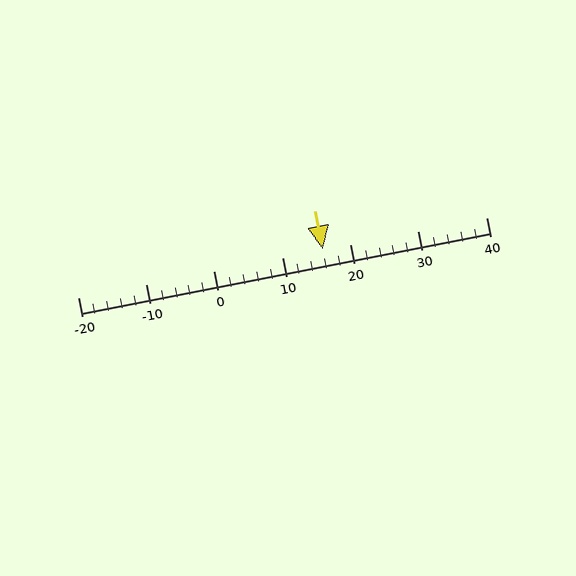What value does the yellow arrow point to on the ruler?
The yellow arrow points to approximately 16.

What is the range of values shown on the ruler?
The ruler shows values from -20 to 40.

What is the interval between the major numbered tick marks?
The major tick marks are spaced 10 units apart.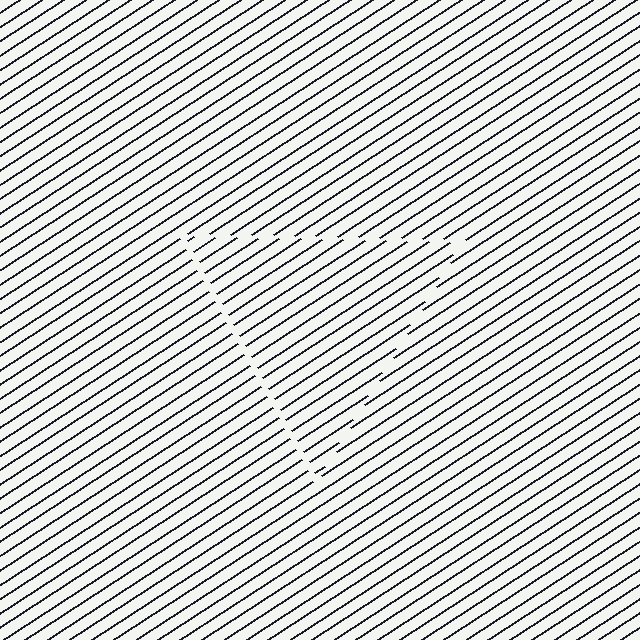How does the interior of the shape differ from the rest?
The interior of the shape contains the same grating, shifted by half a period — the contour is defined by the phase discontinuity where line-ends from the inner and outer gratings abut.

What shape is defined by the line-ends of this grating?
An illusory triangle. The interior of the shape contains the same grating, shifted by half a period — the contour is defined by the phase discontinuity where line-ends from the inner and outer gratings abut.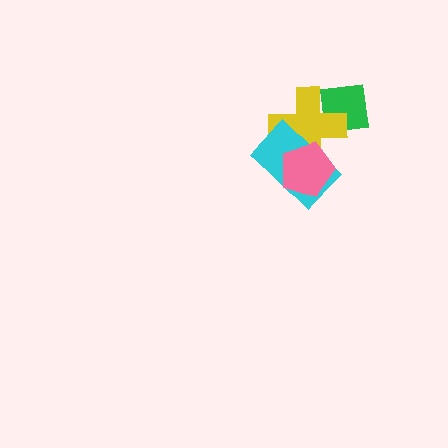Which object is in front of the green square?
The yellow cross is in front of the green square.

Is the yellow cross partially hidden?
Yes, it is partially covered by another shape.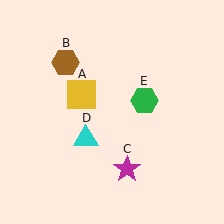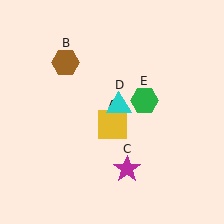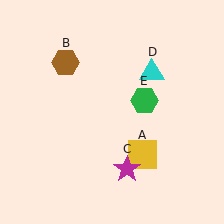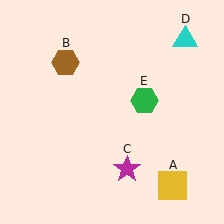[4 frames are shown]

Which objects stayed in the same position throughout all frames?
Brown hexagon (object B) and magenta star (object C) and green hexagon (object E) remained stationary.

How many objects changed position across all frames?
2 objects changed position: yellow square (object A), cyan triangle (object D).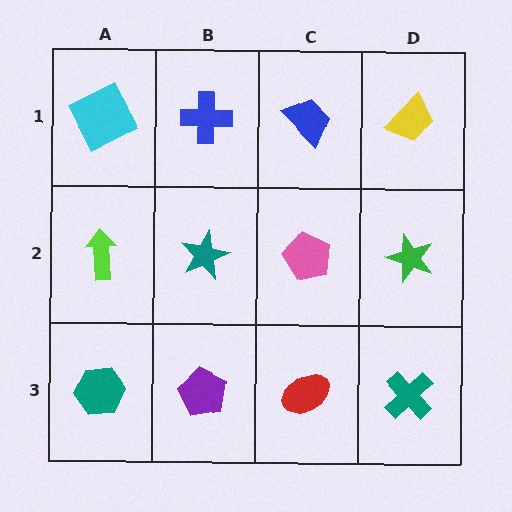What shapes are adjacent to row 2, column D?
A yellow trapezoid (row 1, column D), a teal cross (row 3, column D), a pink pentagon (row 2, column C).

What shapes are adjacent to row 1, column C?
A pink pentagon (row 2, column C), a blue cross (row 1, column B), a yellow trapezoid (row 1, column D).